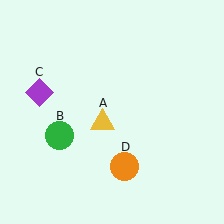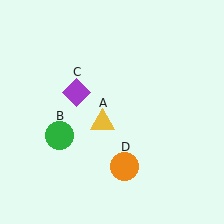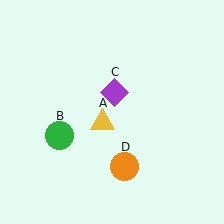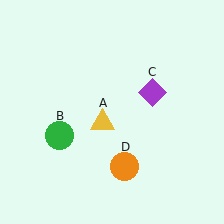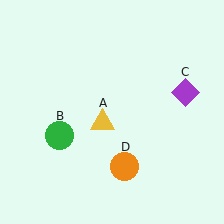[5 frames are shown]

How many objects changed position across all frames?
1 object changed position: purple diamond (object C).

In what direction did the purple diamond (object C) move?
The purple diamond (object C) moved right.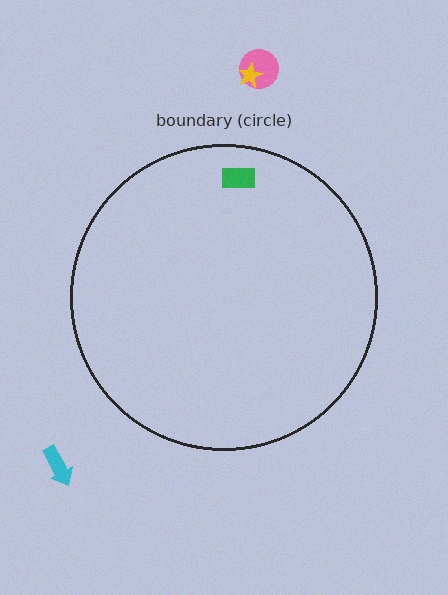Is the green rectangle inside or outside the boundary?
Inside.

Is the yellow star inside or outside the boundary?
Outside.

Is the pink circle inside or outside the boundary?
Outside.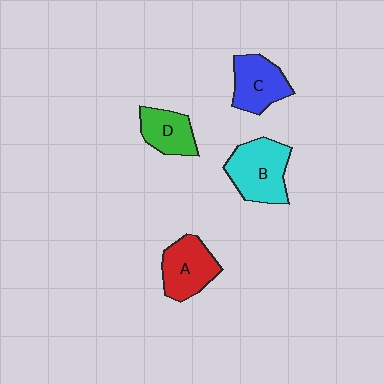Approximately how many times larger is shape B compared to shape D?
Approximately 1.5 times.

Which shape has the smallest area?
Shape D (green).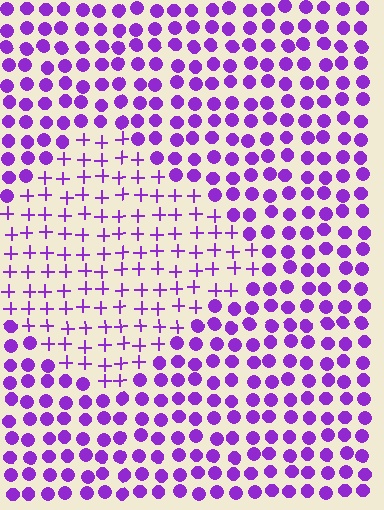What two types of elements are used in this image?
The image uses plus signs inside the diamond region and circles outside it.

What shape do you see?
I see a diamond.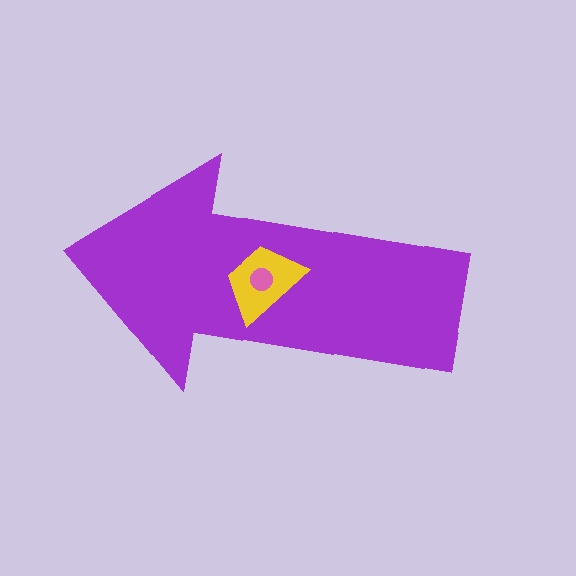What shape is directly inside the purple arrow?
The yellow trapezoid.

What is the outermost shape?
The purple arrow.